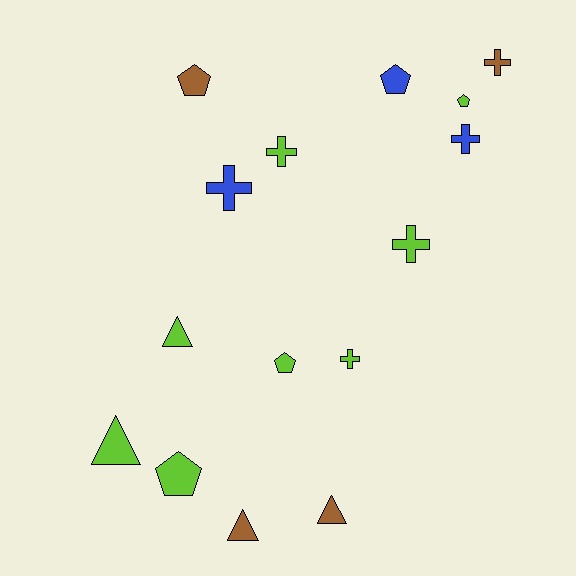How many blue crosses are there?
There are 2 blue crosses.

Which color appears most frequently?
Lime, with 8 objects.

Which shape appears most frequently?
Cross, with 6 objects.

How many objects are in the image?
There are 15 objects.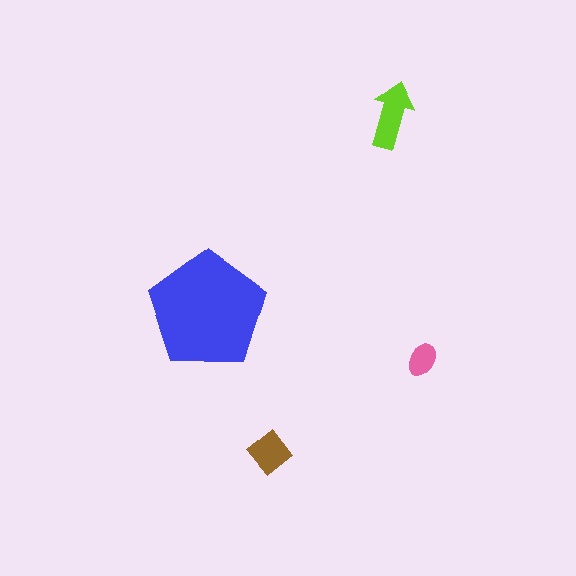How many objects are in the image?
There are 4 objects in the image.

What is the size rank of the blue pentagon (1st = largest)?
1st.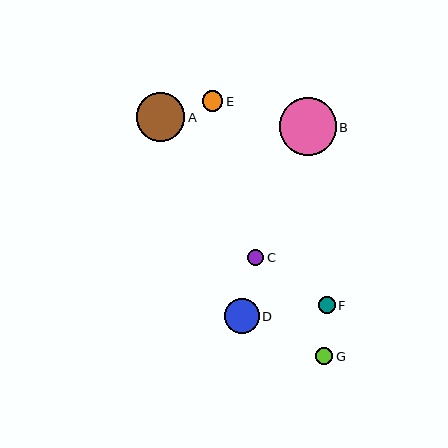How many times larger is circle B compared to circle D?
Circle B is approximately 1.6 times the size of circle D.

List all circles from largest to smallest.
From largest to smallest: B, A, D, E, G, F, C.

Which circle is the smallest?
Circle C is the smallest with a size of approximately 16 pixels.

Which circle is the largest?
Circle B is the largest with a size of approximately 57 pixels.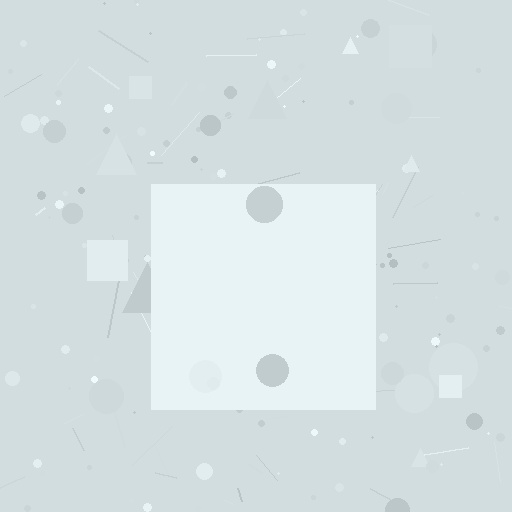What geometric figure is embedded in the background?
A square is embedded in the background.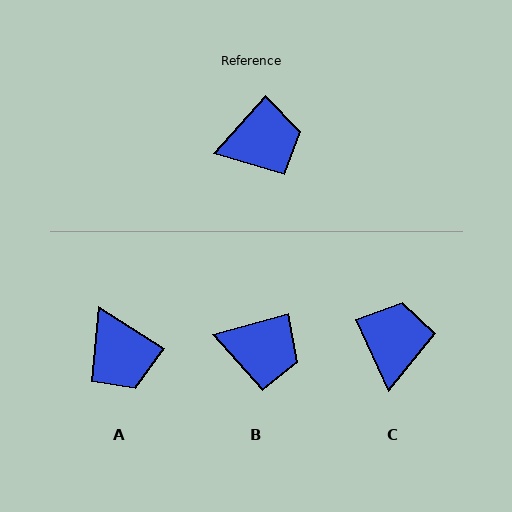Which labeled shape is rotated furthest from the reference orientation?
A, about 80 degrees away.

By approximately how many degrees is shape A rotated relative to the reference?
Approximately 80 degrees clockwise.